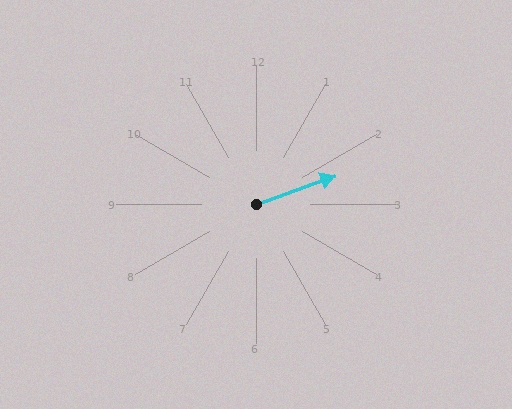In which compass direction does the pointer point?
East.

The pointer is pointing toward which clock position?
Roughly 2 o'clock.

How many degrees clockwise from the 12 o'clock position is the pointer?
Approximately 70 degrees.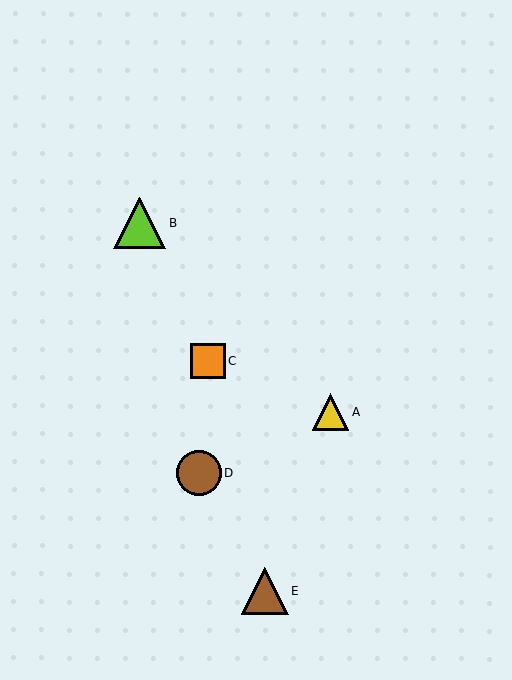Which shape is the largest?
The lime triangle (labeled B) is the largest.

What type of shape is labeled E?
Shape E is a brown triangle.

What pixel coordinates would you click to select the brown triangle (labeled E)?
Click at (265, 591) to select the brown triangle E.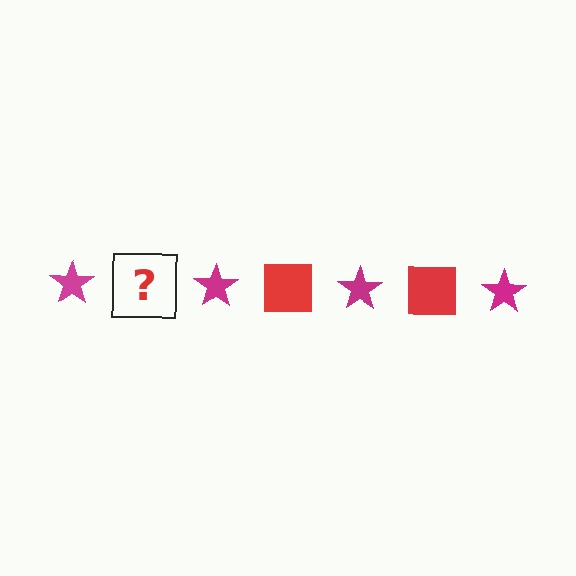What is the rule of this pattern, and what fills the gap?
The rule is that the pattern alternates between magenta star and red square. The gap should be filled with a red square.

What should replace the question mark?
The question mark should be replaced with a red square.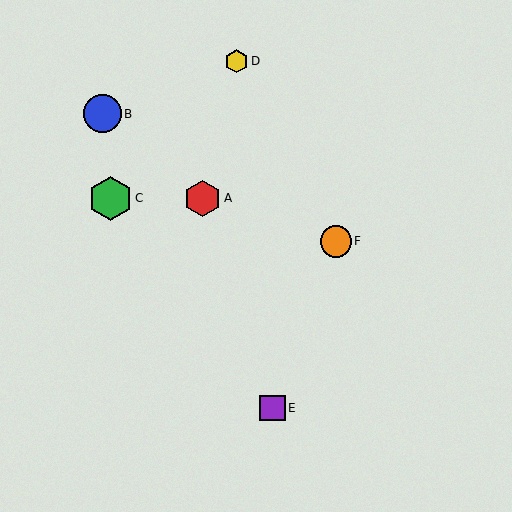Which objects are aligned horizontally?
Objects A, C are aligned horizontally.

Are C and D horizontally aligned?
No, C is at y≈198 and D is at y≈61.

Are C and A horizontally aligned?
Yes, both are at y≈198.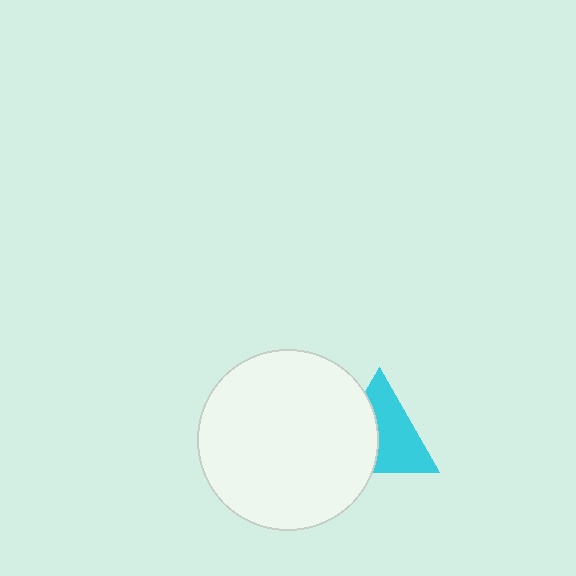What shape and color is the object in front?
The object in front is a white circle.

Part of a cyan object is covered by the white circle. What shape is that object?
It is a triangle.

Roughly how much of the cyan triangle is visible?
About half of it is visible (roughly 57%).